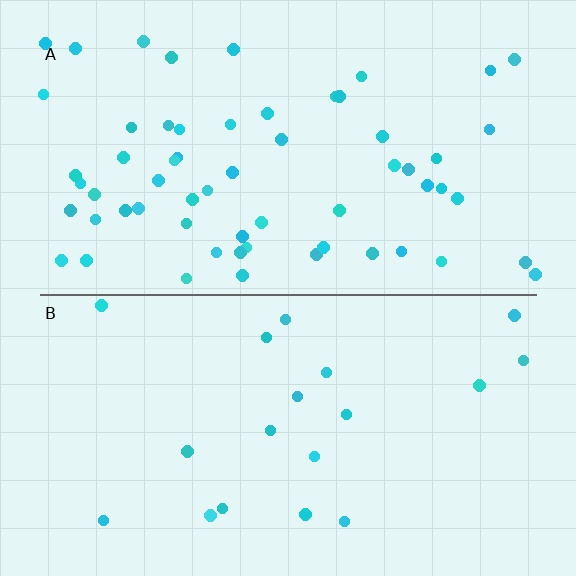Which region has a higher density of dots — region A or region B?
A (the top).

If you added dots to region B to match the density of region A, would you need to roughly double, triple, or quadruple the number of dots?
Approximately triple.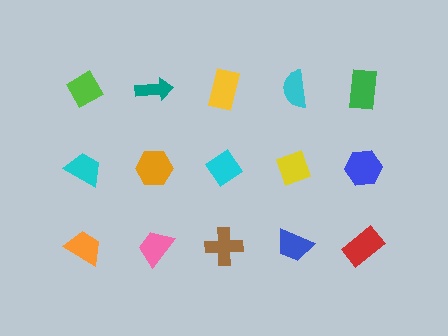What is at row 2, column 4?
A yellow diamond.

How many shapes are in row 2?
5 shapes.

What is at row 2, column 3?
A cyan diamond.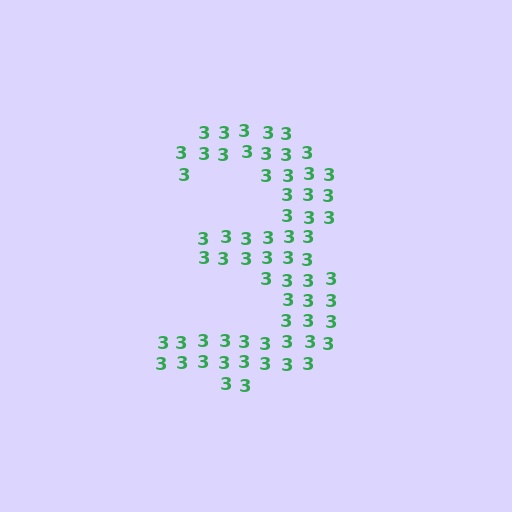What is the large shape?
The large shape is the digit 3.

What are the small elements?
The small elements are digit 3's.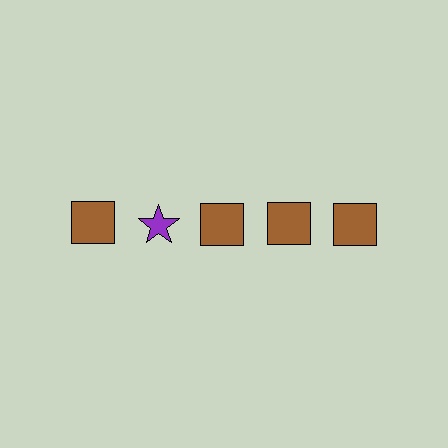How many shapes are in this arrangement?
There are 5 shapes arranged in a grid pattern.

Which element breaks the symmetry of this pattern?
The purple star in the top row, second from left column breaks the symmetry. All other shapes are brown squares.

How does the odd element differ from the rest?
It differs in both color (purple instead of brown) and shape (star instead of square).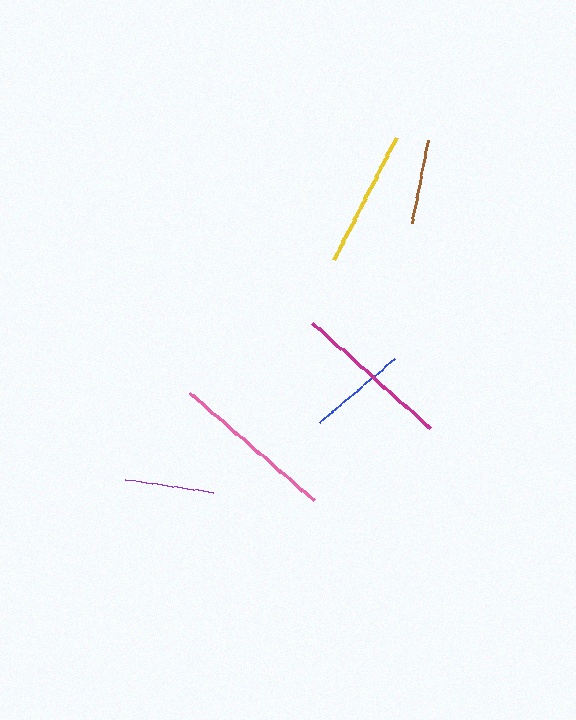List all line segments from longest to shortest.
From longest to shortest: pink, magenta, yellow, blue, purple, brown.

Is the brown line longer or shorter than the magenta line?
The magenta line is longer than the brown line.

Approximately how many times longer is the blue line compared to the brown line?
The blue line is approximately 1.2 times the length of the brown line.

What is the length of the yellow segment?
The yellow segment is approximately 137 pixels long.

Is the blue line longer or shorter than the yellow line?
The yellow line is longer than the blue line.